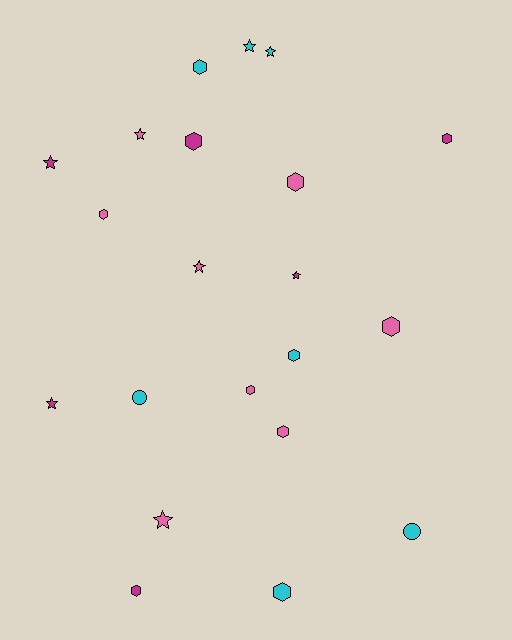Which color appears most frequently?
Pink, with 8 objects.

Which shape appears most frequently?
Hexagon, with 11 objects.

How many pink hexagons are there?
There are 5 pink hexagons.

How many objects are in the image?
There are 21 objects.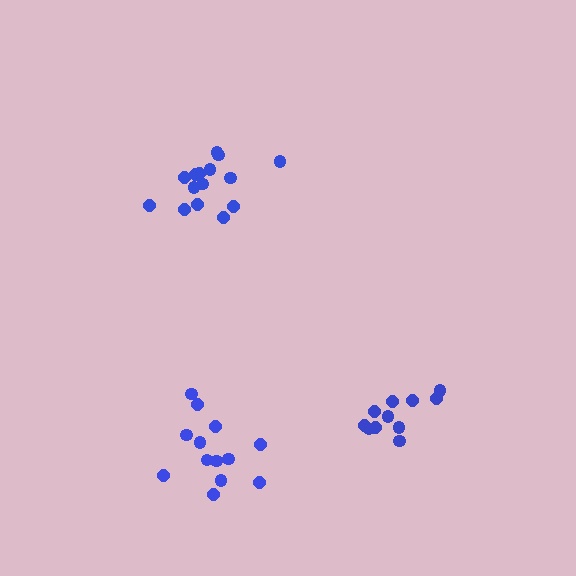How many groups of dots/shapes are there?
There are 3 groups.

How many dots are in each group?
Group 1: 11 dots, Group 2: 13 dots, Group 3: 15 dots (39 total).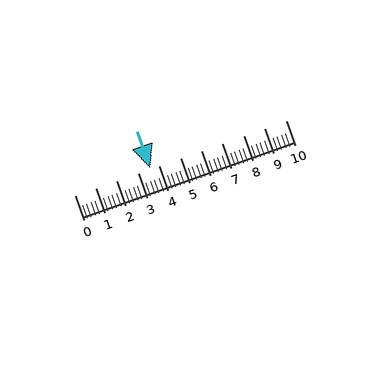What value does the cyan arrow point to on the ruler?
The cyan arrow points to approximately 3.6.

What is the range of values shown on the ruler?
The ruler shows values from 0 to 10.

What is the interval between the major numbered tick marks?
The major tick marks are spaced 1 units apart.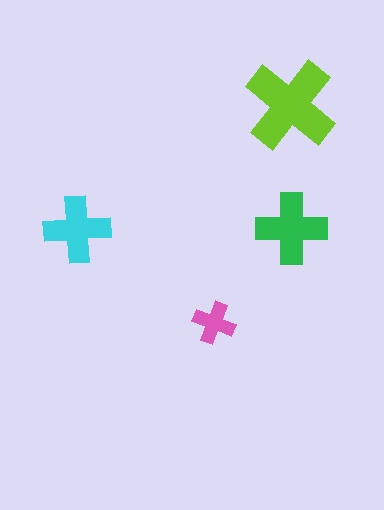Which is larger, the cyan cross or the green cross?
The green one.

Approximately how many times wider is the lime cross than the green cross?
About 1.5 times wider.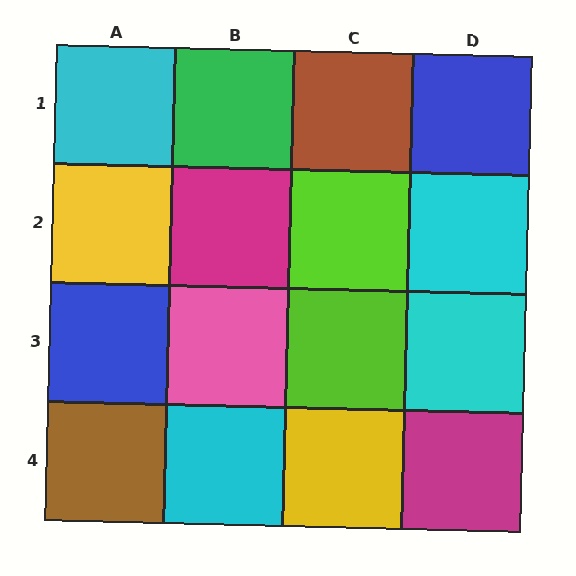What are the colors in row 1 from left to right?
Cyan, green, brown, blue.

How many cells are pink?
1 cell is pink.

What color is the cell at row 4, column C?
Yellow.